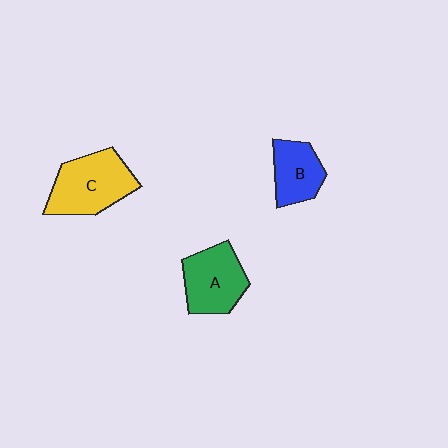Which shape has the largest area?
Shape C (yellow).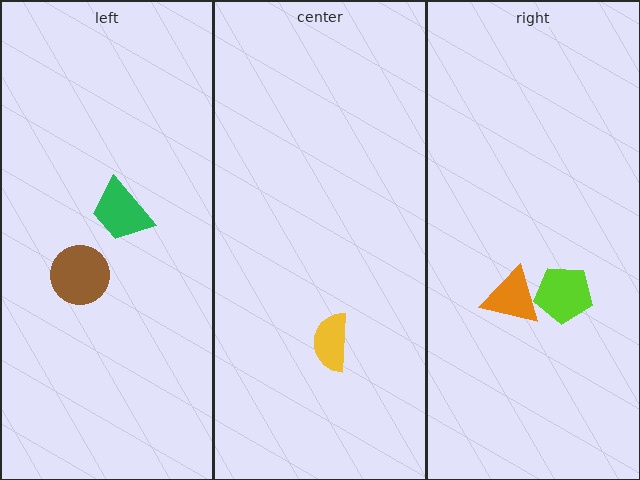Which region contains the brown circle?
The left region.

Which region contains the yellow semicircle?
The center region.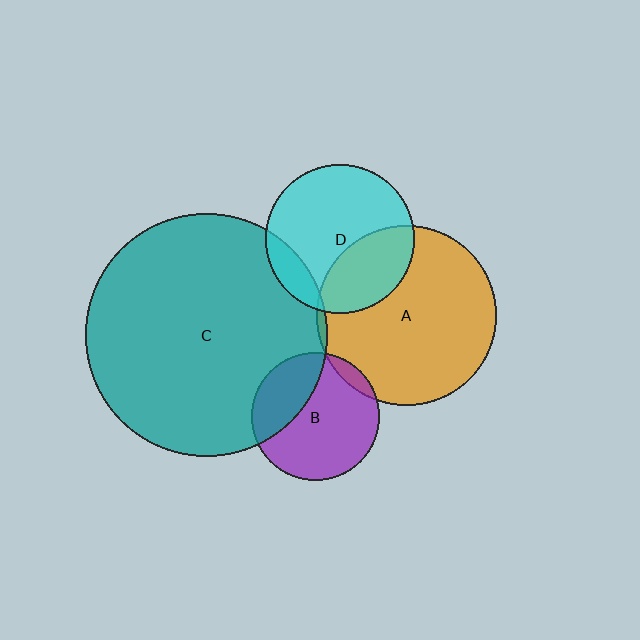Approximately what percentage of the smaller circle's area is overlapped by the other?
Approximately 35%.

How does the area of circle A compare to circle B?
Approximately 2.0 times.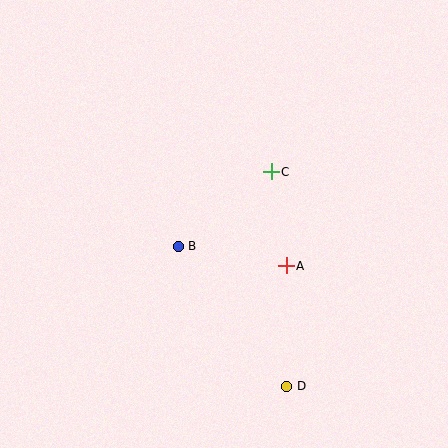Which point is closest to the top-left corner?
Point B is closest to the top-left corner.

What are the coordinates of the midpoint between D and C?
The midpoint between D and C is at (279, 279).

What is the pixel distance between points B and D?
The distance between B and D is 177 pixels.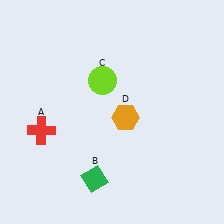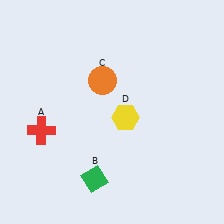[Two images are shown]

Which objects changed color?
C changed from lime to orange. D changed from orange to yellow.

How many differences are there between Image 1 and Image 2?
There are 2 differences between the two images.